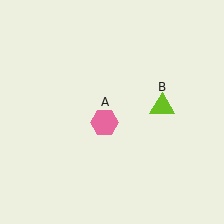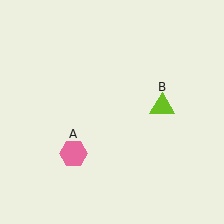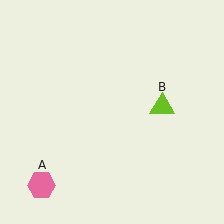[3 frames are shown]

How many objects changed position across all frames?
1 object changed position: pink hexagon (object A).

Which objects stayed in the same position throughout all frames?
Lime triangle (object B) remained stationary.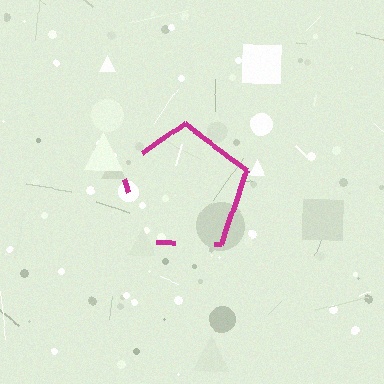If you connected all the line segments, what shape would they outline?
They would outline a pentagon.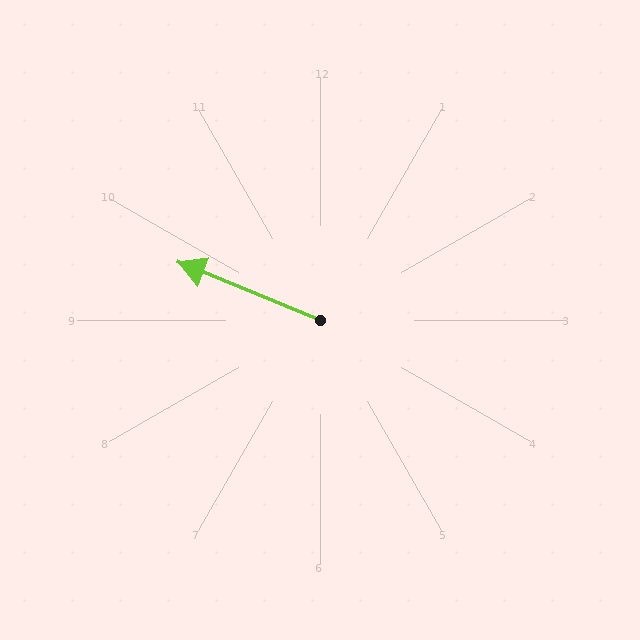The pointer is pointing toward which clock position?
Roughly 10 o'clock.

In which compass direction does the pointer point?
West.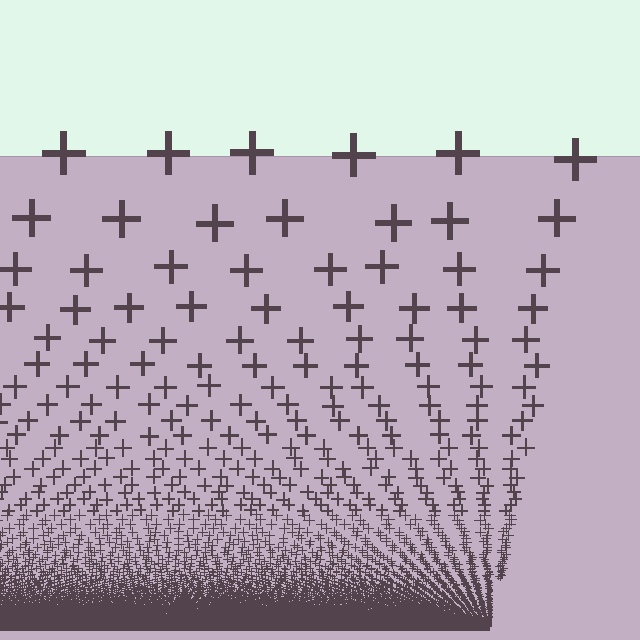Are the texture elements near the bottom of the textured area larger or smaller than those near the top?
Smaller. The gradient is inverted — elements near the bottom are smaller and denser.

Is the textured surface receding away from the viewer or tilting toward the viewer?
The surface appears to tilt toward the viewer. Texture elements get larger and sparser toward the top.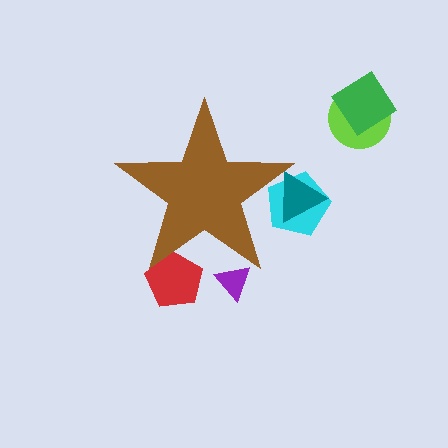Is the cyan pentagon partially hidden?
Yes, the cyan pentagon is partially hidden behind the brown star.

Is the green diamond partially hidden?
No, the green diamond is fully visible.